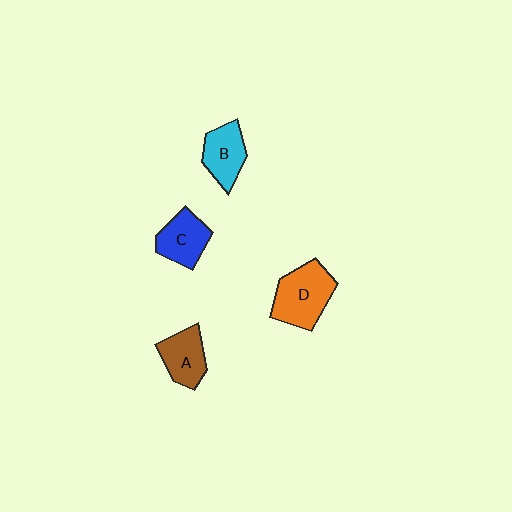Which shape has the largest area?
Shape D (orange).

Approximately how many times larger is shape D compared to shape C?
Approximately 1.4 times.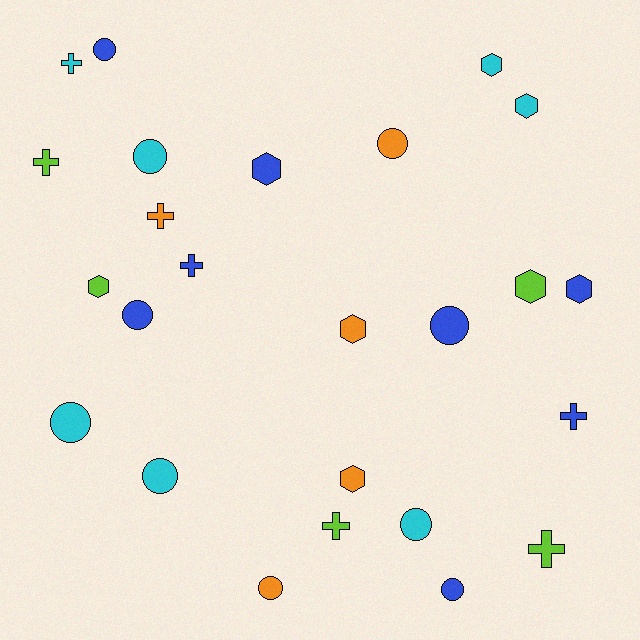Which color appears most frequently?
Blue, with 8 objects.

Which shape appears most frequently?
Circle, with 10 objects.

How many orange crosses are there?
There is 1 orange cross.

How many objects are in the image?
There are 25 objects.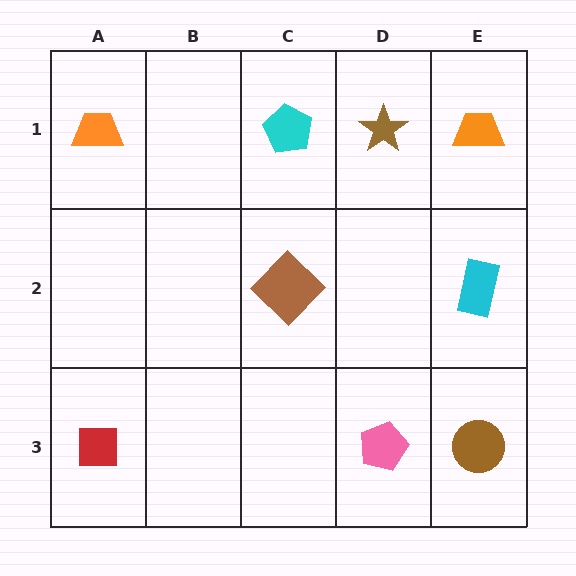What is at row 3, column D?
A pink pentagon.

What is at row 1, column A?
An orange trapezoid.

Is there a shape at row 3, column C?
No, that cell is empty.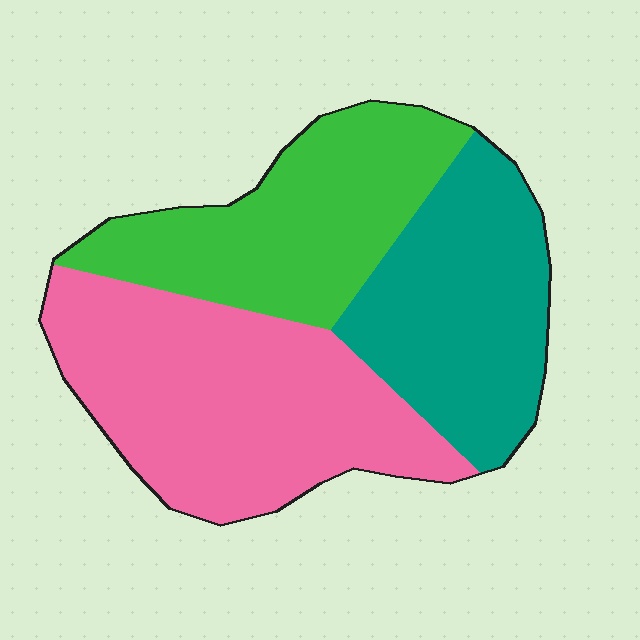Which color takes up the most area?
Pink, at roughly 40%.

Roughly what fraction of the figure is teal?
Teal takes up between a quarter and a half of the figure.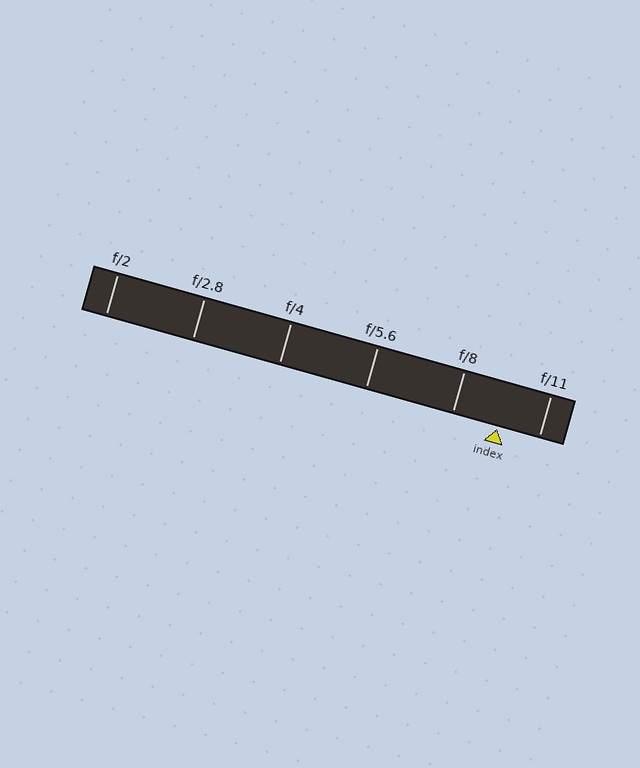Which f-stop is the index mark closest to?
The index mark is closest to f/11.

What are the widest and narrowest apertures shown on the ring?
The widest aperture shown is f/2 and the narrowest is f/11.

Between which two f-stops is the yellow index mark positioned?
The index mark is between f/8 and f/11.